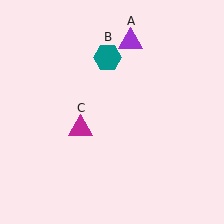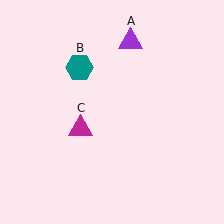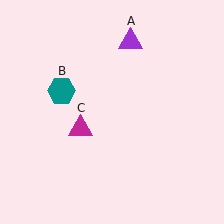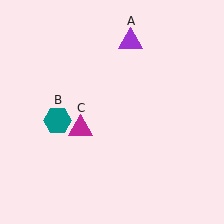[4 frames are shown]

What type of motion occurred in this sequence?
The teal hexagon (object B) rotated counterclockwise around the center of the scene.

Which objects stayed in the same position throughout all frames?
Purple triangle (object A) and magenta triangle (object C) remained stationary.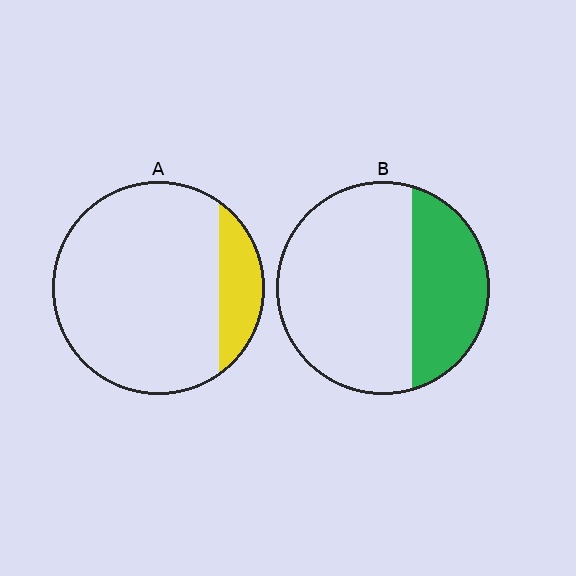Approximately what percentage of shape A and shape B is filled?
A is approximately 15% and B is approximately 35%.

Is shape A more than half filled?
No.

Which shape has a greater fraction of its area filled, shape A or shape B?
Shape B.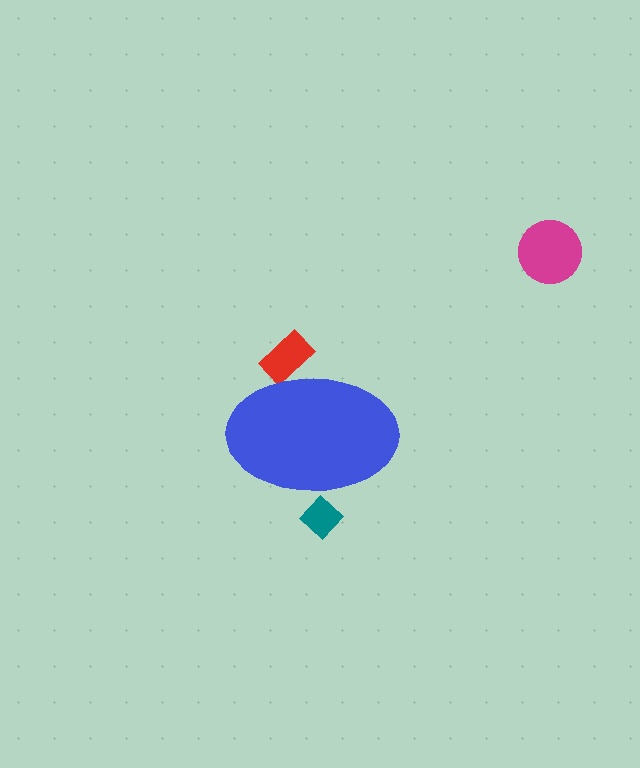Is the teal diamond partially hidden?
Yes, the teal diamond is partially hidden behind the blue ellipse.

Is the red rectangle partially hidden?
Yes, the red rectangle is partially hidden behind the blue ellipse.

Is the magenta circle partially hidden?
No, the magenta circle is fully visible.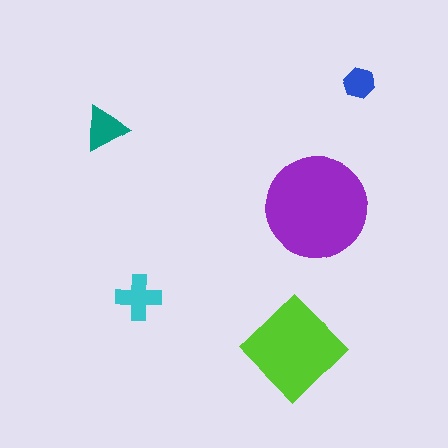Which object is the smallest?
The blue hexagon.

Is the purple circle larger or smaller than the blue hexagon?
Larger.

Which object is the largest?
The purple circle.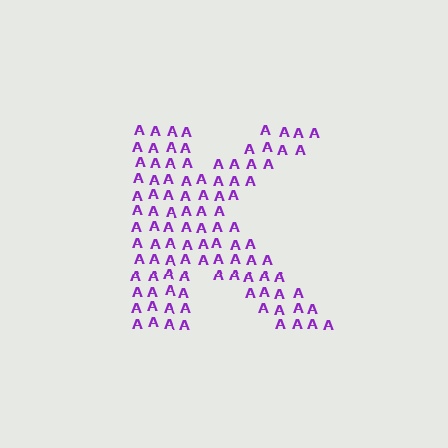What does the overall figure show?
The overall figure shows the letter K.